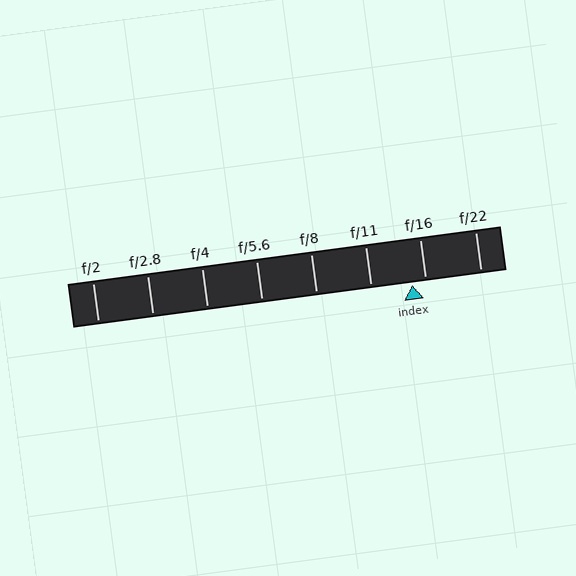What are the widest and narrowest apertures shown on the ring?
The widest aperture shown is f/2 and the narrowest is f/22.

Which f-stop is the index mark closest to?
The index mark is closest to f/16.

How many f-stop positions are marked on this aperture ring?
There are 8 f-stop positions marked.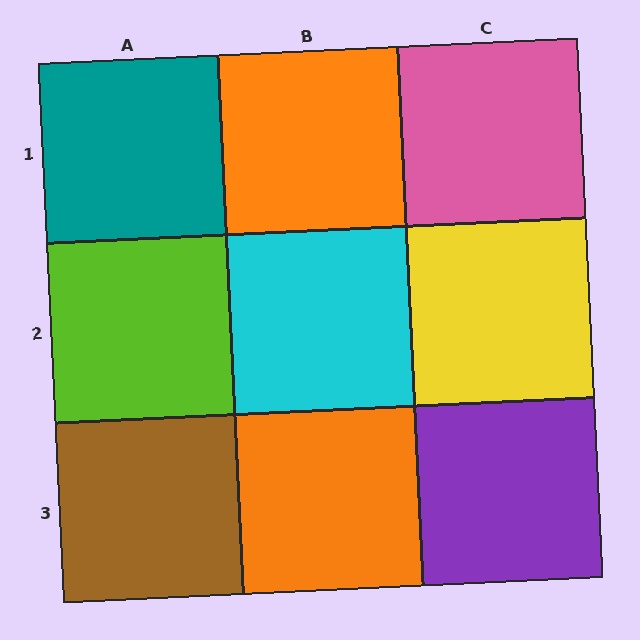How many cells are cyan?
1 cell is cyan.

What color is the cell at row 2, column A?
Lime.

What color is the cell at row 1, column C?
Pink.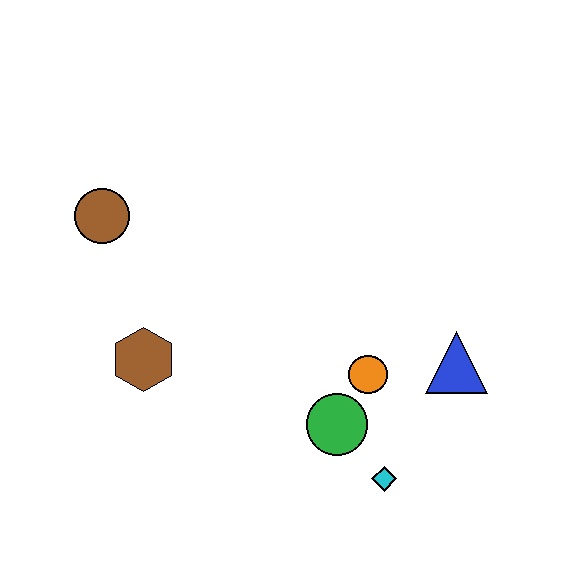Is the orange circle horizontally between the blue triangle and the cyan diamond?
No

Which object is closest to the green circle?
The orange circle is closest to the green circle.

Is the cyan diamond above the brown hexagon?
No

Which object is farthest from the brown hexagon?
The blue triangle is farthest from the brown hexagon.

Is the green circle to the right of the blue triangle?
No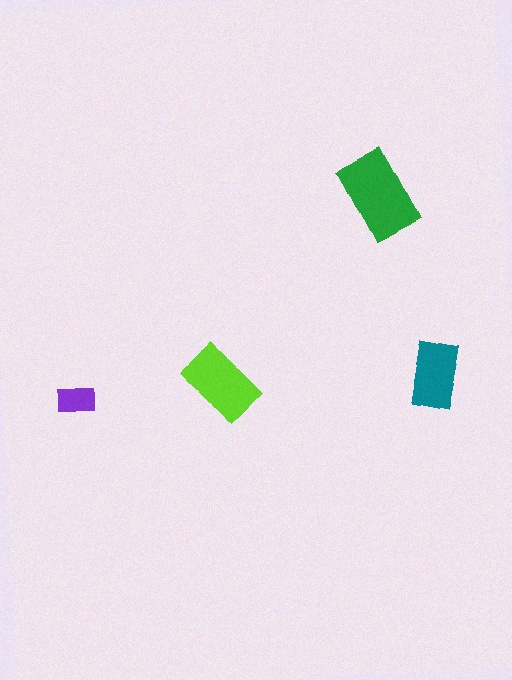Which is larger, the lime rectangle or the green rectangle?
The green one.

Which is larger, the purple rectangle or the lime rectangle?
The lime one.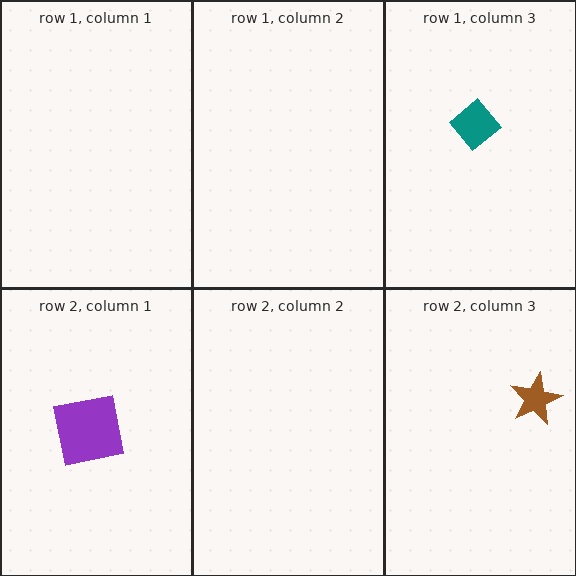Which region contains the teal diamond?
The row 1, column 3 region.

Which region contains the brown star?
The row 2, column 3 region.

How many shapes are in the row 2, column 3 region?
1.